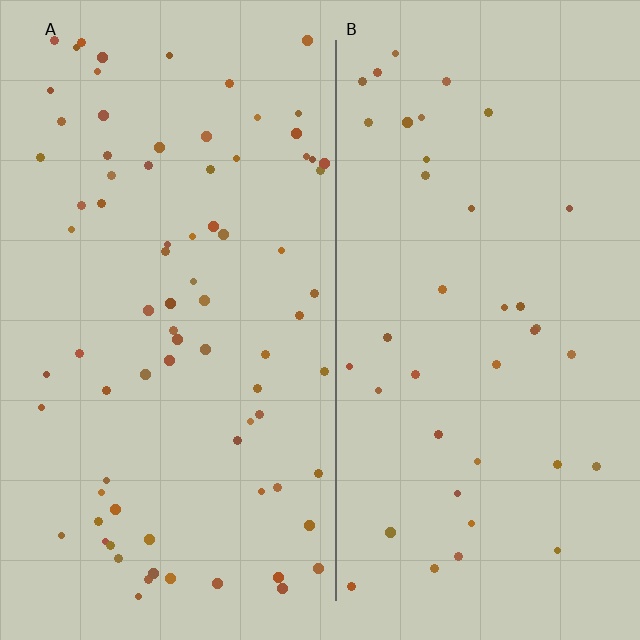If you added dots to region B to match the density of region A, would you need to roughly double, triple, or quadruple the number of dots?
Approximately double.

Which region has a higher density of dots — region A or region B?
A (the left).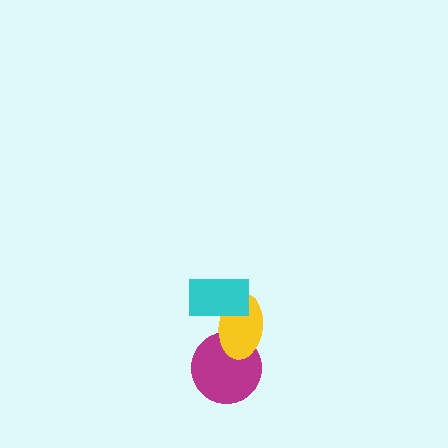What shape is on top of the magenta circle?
The yellow ellipse is on top of the magenta circle.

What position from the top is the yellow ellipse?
The yellow ellipse is 2nd from the top.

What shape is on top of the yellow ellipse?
The cyan rectangle is on top of the yellow ellipse.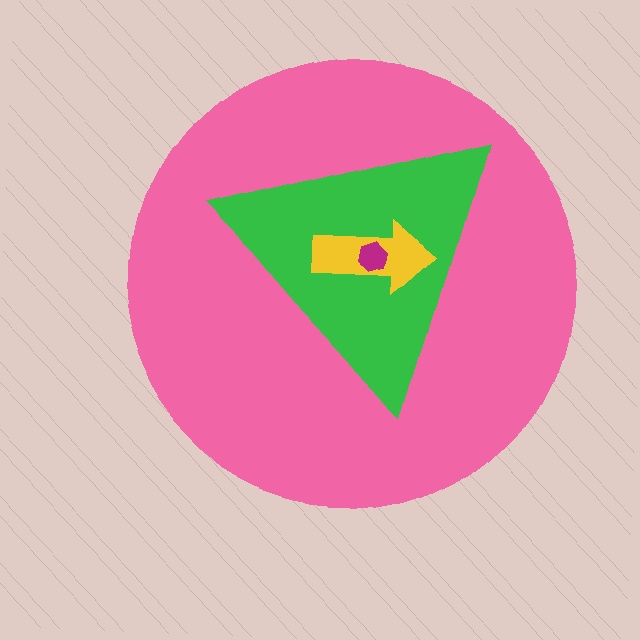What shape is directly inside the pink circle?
The green triangle.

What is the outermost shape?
The pink circle.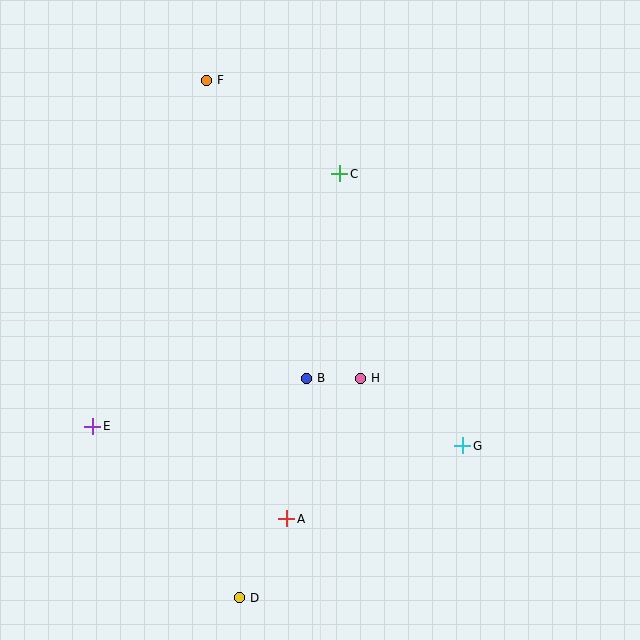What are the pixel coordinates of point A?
Point A is at (287, 519).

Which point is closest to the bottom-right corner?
Point G is closest to the bottom-right corner.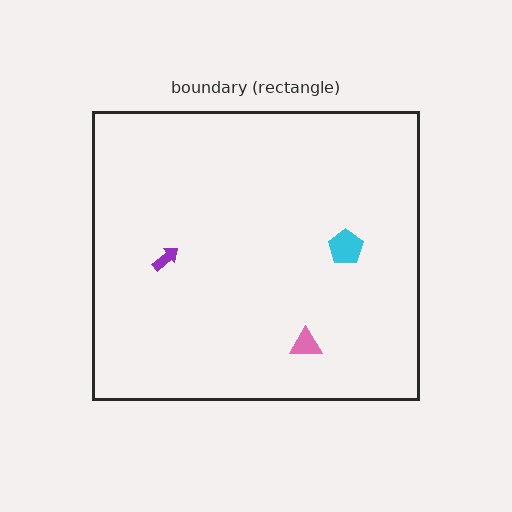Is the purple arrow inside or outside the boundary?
Inside.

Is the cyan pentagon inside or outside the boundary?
Inside.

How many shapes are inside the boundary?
3 inside, 0 outside.